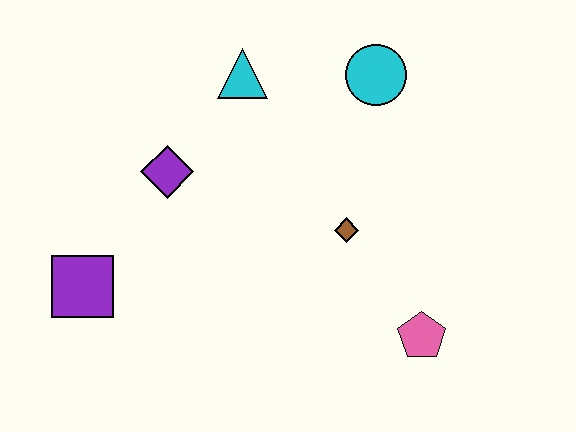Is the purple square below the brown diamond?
Yes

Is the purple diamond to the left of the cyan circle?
Yes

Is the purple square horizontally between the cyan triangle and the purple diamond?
No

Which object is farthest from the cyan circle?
The purple square is farthest from the cyan circle.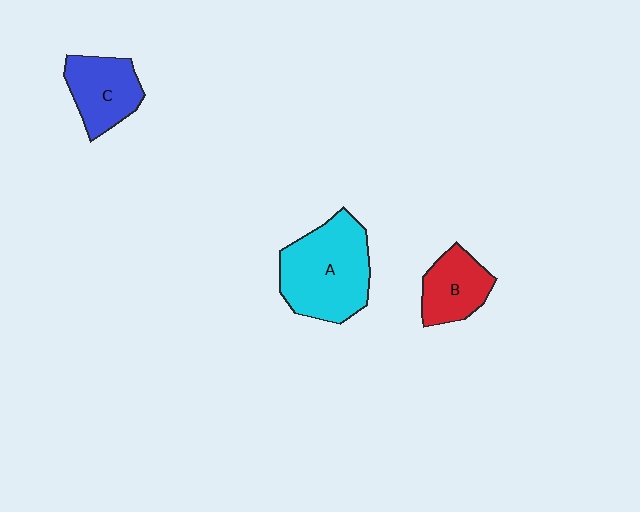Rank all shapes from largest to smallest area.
From largest to smallest: A (cyan), C (blue), B (red).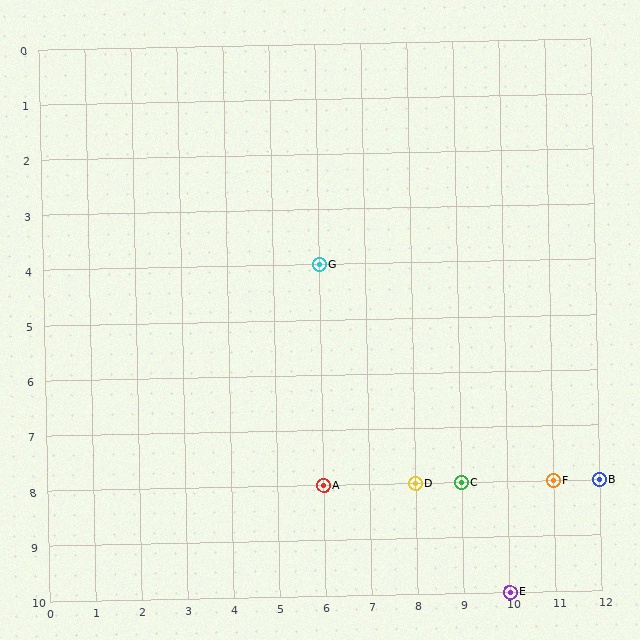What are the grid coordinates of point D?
Point D is at grid coordinates (8, 8).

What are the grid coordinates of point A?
Point A is at grid coordinates (6, 8).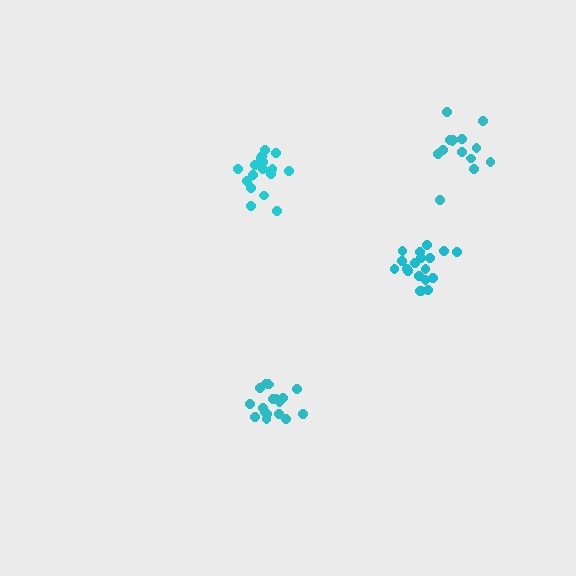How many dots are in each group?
Group 1: 17 dots, Group 2: 18 dots, Group 3: 19 dots, Group 4: 14 dots (68 total).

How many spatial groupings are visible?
There are 4 spatial groupings.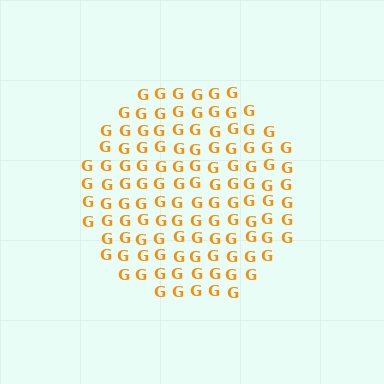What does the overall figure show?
The overall figure shows a circle.